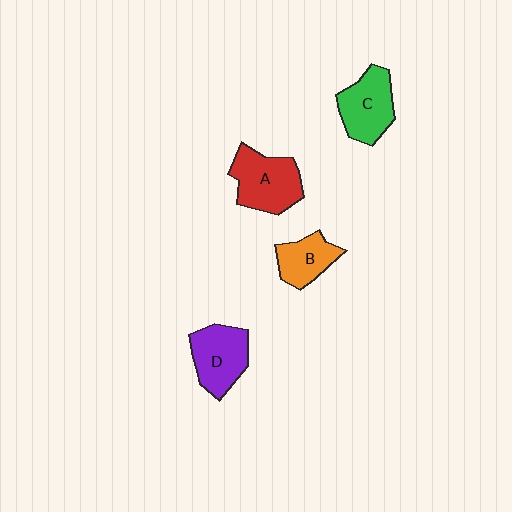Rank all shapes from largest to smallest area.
From largest to smallest: A (red), D (purple), C (green), B (orange).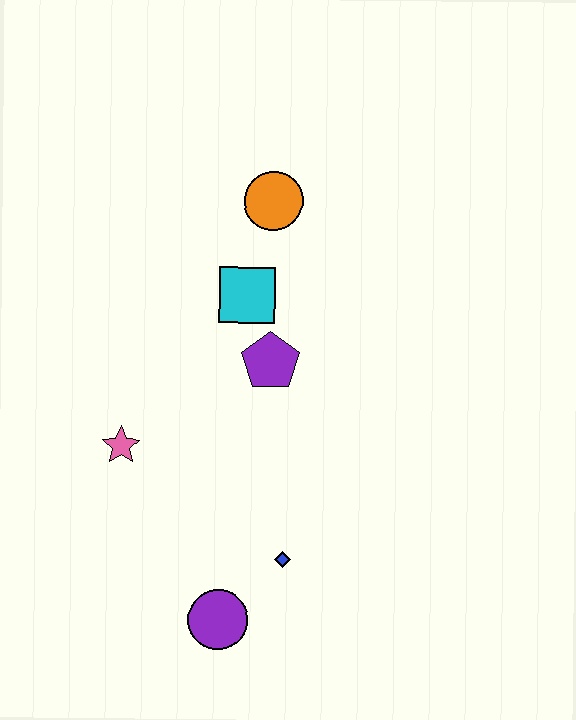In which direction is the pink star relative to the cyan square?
The pink star is below the cyan square.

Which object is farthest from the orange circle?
The purple circle is farthest from the orange circle.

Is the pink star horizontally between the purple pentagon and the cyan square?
No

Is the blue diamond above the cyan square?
No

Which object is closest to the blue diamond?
The purple circle is closest to the blue diamond.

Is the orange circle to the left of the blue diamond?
Yes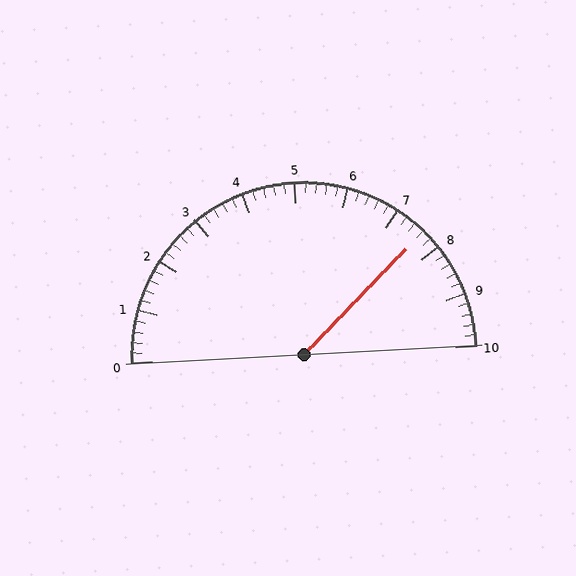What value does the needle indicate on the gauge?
The needle indicates approximately 7.6.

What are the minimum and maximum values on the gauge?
The gauge ranges from 0 to 10.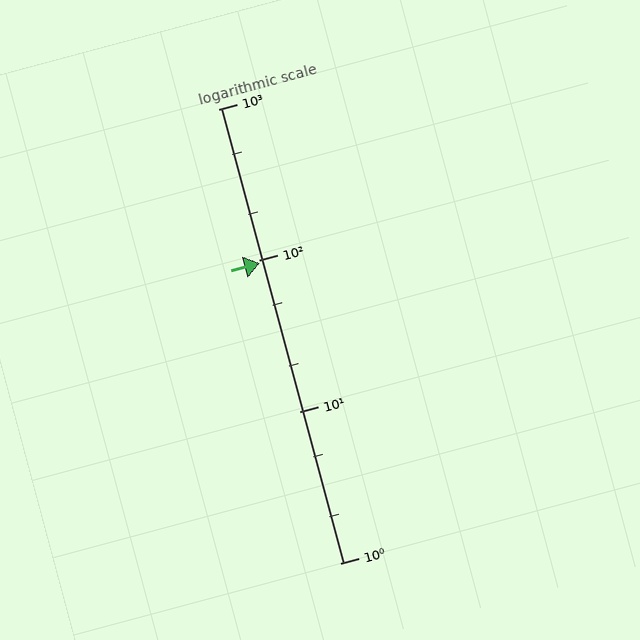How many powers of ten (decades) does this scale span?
The scale spans 3 decades, from 1 to 1000.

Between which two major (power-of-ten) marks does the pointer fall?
The pointer is between 10 and 100.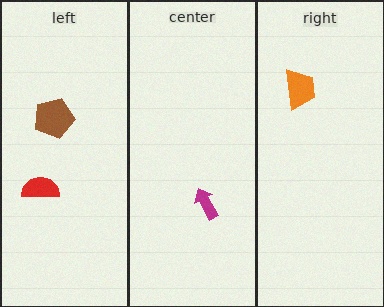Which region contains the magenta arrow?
The center region.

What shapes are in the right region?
The orange trapezoid.